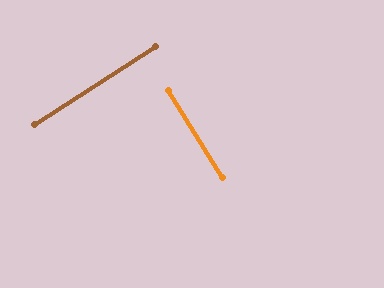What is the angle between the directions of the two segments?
Approximately 89 degrees.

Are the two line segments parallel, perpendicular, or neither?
Perpendicular — they meet at approximately 89°.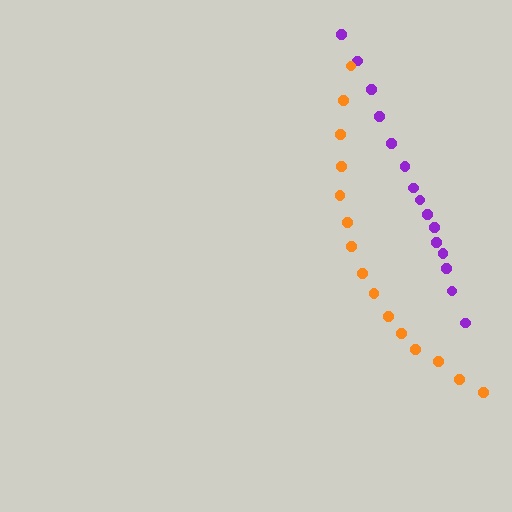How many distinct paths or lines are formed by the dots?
There are 2 distinct paths.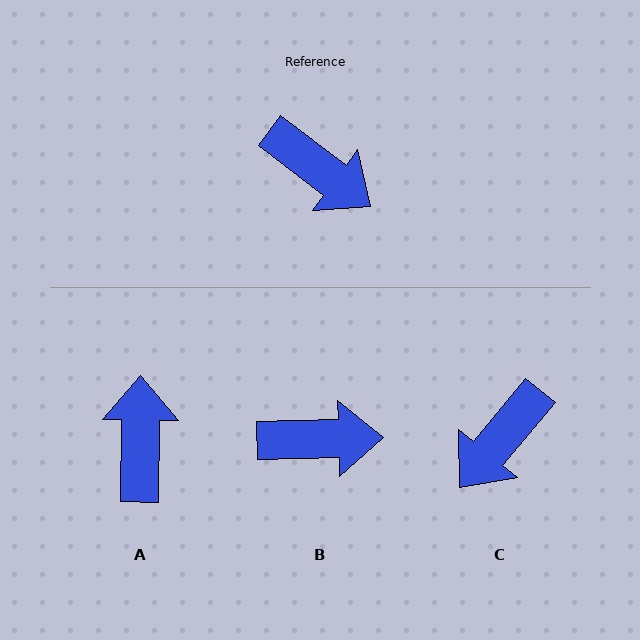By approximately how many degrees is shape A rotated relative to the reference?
Approximately 126 degrees counter-clockwise.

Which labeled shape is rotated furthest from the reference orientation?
A, about 126 degrees away.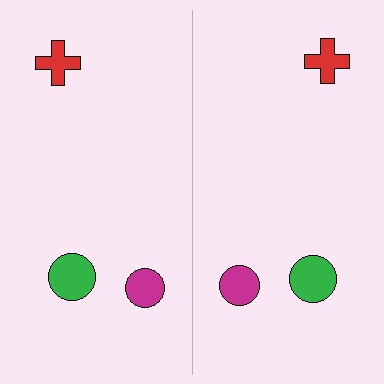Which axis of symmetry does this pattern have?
The pattern has a vertical axis of symmetry running through the center of the image.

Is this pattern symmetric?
Yes, this pattern has bilateral (reflection) symmetry.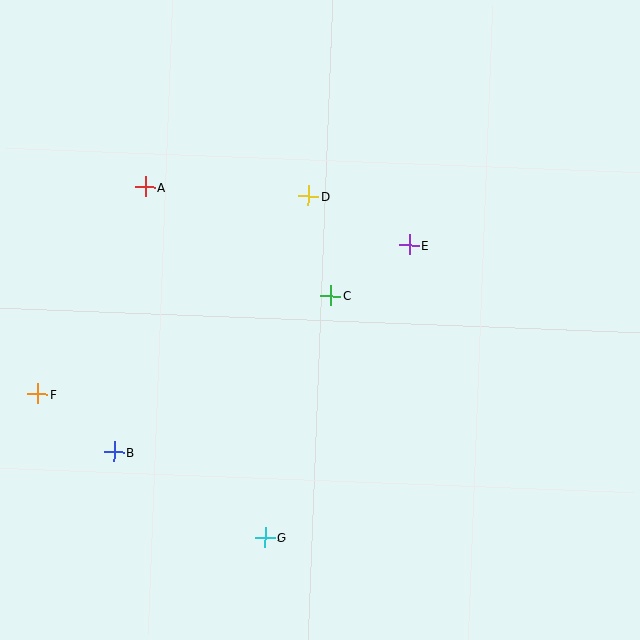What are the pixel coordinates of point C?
Point C is at (330, 296).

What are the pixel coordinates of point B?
Point B is at (114, 452).